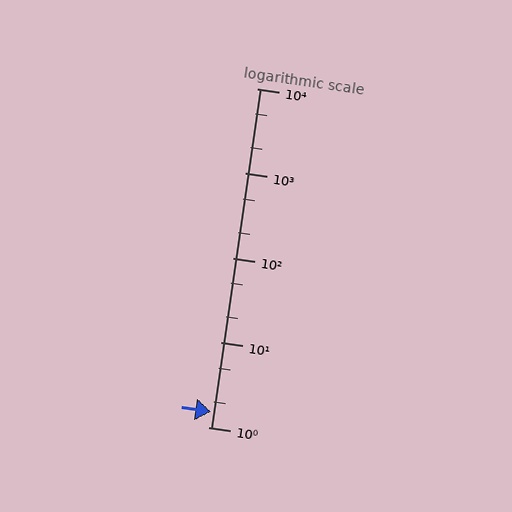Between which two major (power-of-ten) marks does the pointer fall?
The pointer is between 1 and 10.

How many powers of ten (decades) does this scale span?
The scale spans 4 decades, from 1 to 10000.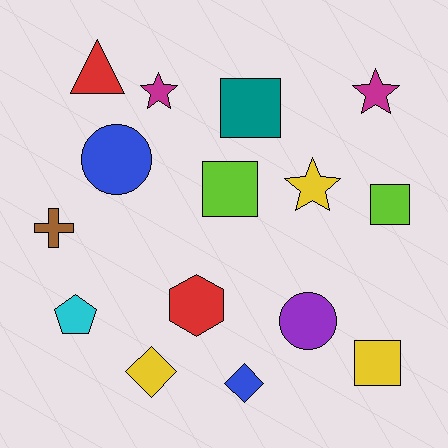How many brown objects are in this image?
There is 1 brown object.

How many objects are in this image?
There are 15 objects.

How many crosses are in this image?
There is 1 cross.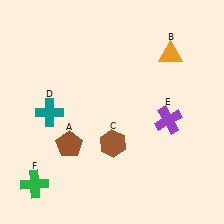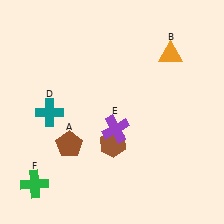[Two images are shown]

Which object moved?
The purple cross (E) moved left.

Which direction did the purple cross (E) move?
The purple cross (E) moved left.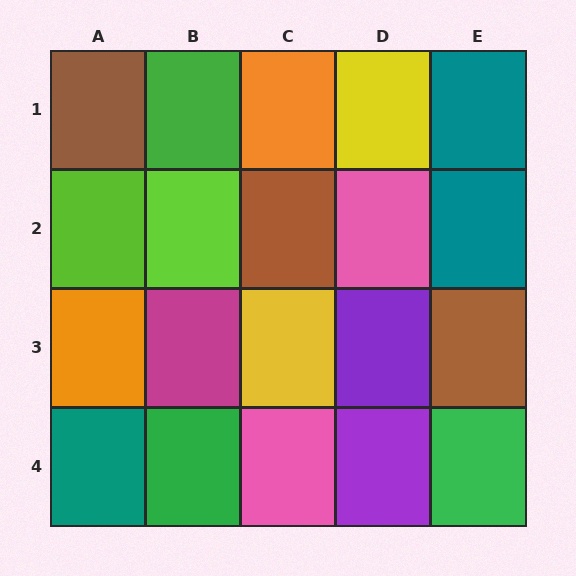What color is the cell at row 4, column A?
Teal.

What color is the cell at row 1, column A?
Brown.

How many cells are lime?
2 cells are lime.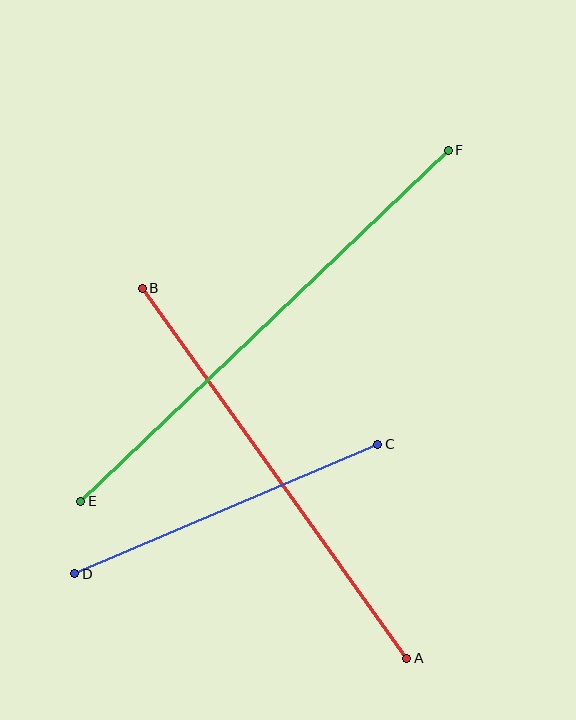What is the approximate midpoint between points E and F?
The midpoint is at approximately (264, 326) pixels.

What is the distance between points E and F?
The distance is approximately 508 pixels.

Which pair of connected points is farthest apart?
Points E and F are farthest apart.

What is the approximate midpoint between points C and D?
The midpoint is at approximately (226, 509) pixels.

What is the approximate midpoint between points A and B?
The midpoint is at approximately (275, 473) pixels.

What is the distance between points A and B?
The distance is approximately 455 pixels.